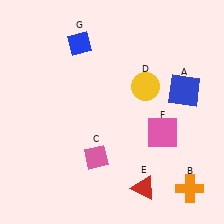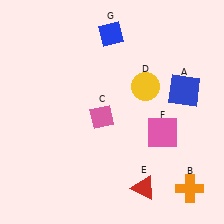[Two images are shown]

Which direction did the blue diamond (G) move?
The blue diamond (G) moved right.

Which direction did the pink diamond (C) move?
The pink diamond (C) moved up.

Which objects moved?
The objects that moved are: the pink diamond (C), the blue diamond (G).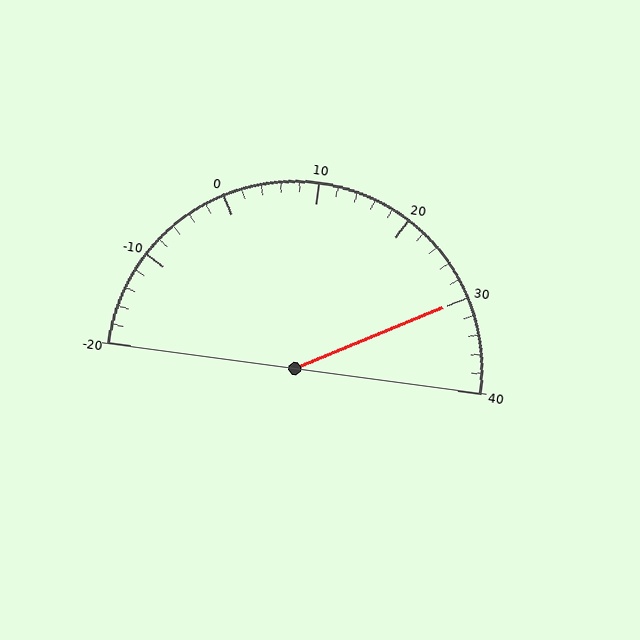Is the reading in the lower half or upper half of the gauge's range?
The reading is in the upper half of the range (-20 to 40).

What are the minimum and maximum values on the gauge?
The gauge ranges from -20 to 40.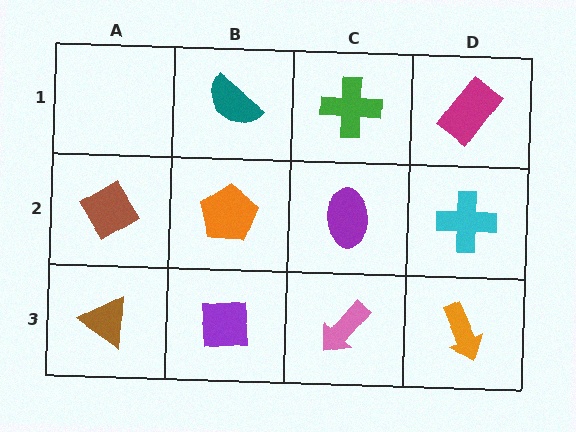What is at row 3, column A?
A brown triangle.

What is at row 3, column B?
A purple square.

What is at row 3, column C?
A pink arrow.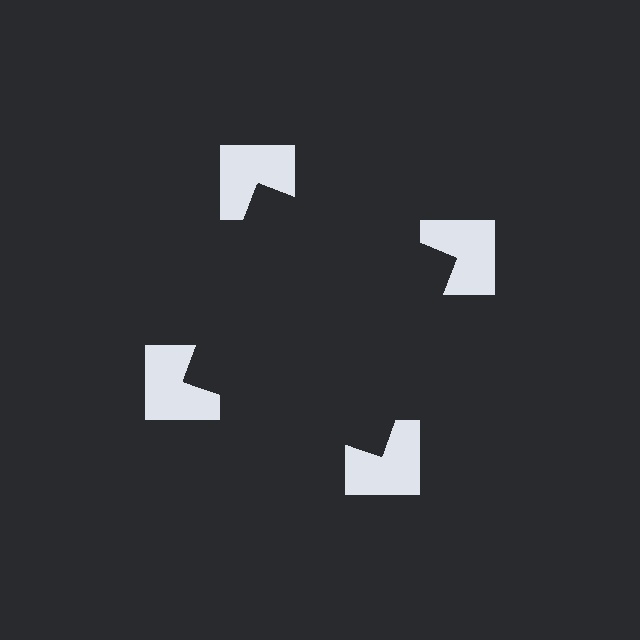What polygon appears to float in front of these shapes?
An illusory square — its edges are inferred from the aligned wedge cuts in the notched squares, not physically drawn.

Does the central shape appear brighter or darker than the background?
It typically appears slightly darker than the background, even though no actual brightness change is drawn.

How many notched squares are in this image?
There are 4 — one at each vertex of the illusory square.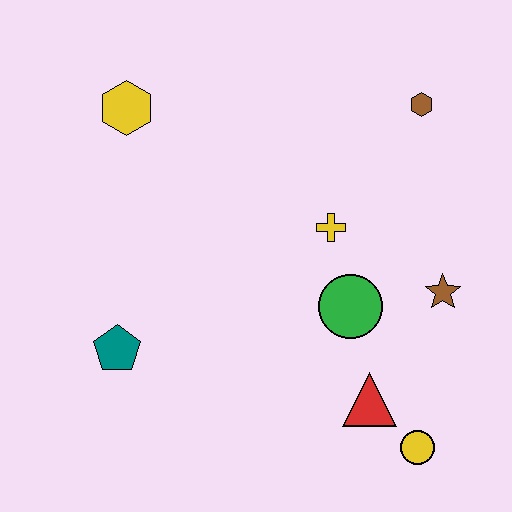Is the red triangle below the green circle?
Yes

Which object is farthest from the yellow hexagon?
The yellow circle is farthest from the yellow hexagon.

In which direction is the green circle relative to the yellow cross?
The green circle is below the yellow cross.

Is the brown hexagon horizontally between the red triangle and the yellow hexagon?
No